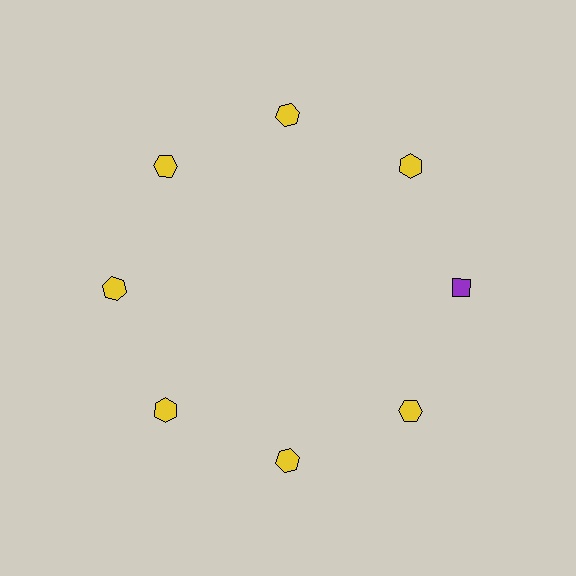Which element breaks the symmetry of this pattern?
The purple diamond at roughly the 3 o'clock position breaks the symmetry. All other shapes are yellow hexagons.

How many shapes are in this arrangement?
There are 8 shapes arranged in a ring pattern.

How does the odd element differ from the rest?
It differs in both color (purple instead of yellow) and shape (diamond instead of hexagon).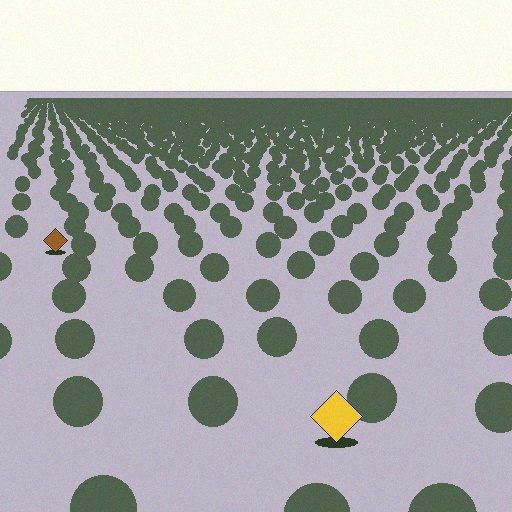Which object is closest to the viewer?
The yellow diamond is closest. The texture marks near it are larger and more spread out.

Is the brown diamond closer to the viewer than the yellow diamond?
No. The yellow diamond is closer — you can tell from the texture gradient: the ground texture is coarser near it.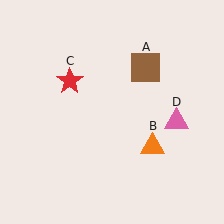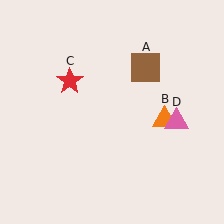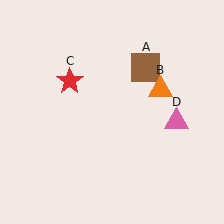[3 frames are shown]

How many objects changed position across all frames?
1 object changed position: orange triangle (object B).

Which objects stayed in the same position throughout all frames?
Brown square (object A) and red star (object C) and pink triangle (object D) remained stationary.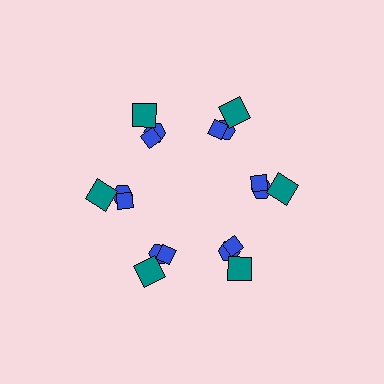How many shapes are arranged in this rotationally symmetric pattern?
There are 18 shapes, arranged in 6 groups of 3.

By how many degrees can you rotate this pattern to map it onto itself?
The pattern maps onto itself every 60 degrees of rotation.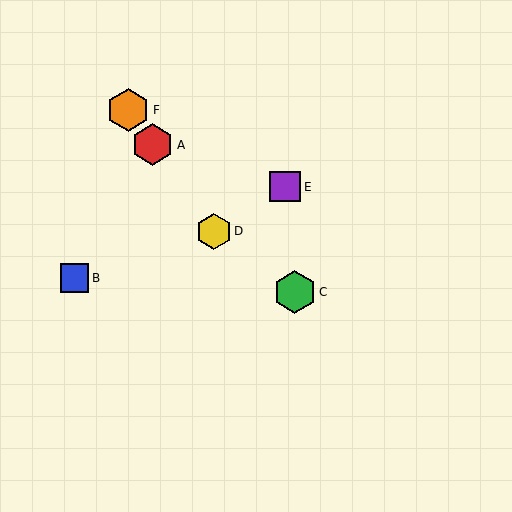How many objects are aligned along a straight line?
3 objects (A, D, F) are aligned along a straight line.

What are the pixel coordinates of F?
Object F is at (128, 110).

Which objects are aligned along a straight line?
Objects A, D, F are aligned along a straight line.